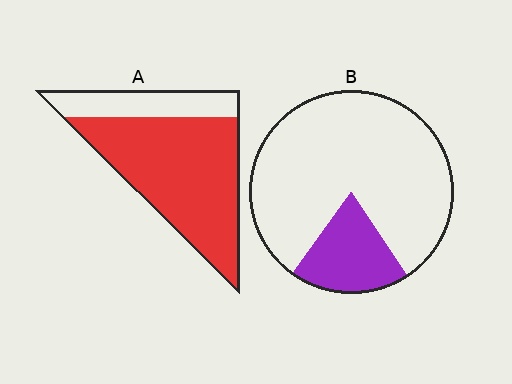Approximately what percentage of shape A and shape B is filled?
A is approximately 75% and B is approximately 20%.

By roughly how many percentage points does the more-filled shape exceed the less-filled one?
By roughly 55 percentage points (A over B).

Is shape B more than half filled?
No.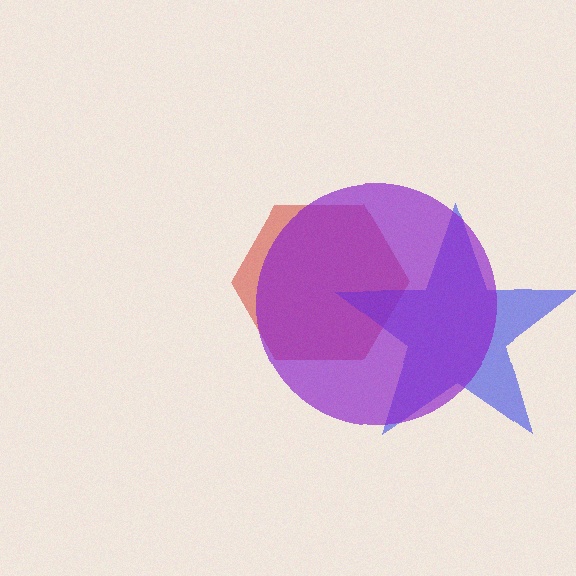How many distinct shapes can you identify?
There are 3 distinct shapes: a red hexagon, a blue star, a purple circle.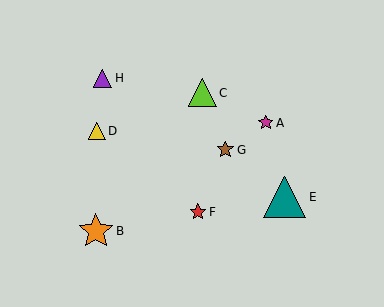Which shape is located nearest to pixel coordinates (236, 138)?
The brown star (labeled G) at (225, 150) is nearest to that location.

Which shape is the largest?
The teal triangle (labeled E) is the largest.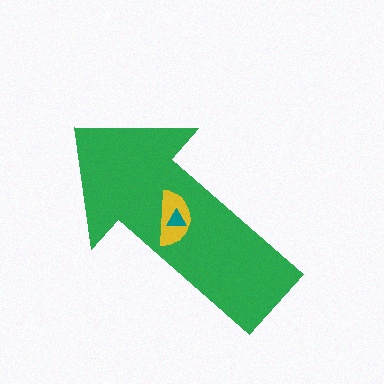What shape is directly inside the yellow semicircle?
The teal triangle.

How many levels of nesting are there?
3.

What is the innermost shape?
The teal triangle.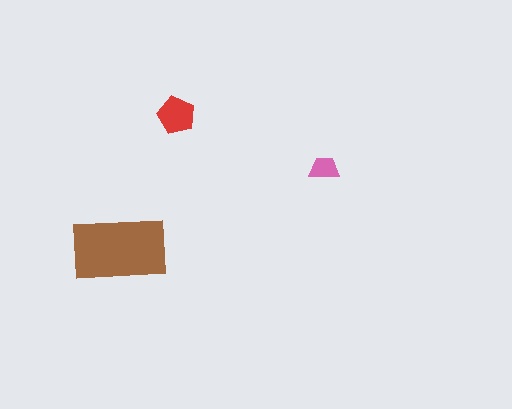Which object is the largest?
The brown rectangle.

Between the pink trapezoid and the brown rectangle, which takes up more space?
The brown rectangle.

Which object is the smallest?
The pink trapezoid.